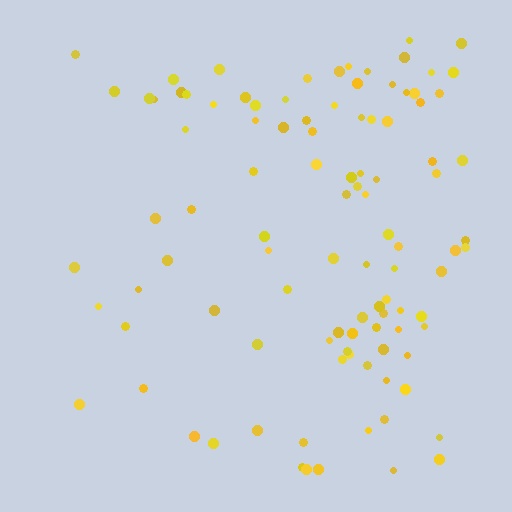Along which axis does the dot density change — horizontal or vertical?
Horizontal.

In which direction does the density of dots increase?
From left to right, with the right side densest.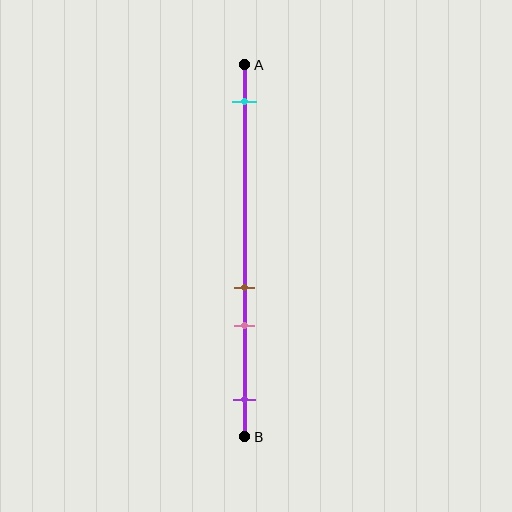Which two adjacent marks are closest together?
The brown and pink marks are the closest adjacent pair.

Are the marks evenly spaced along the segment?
No, the marks are not evenly spaced.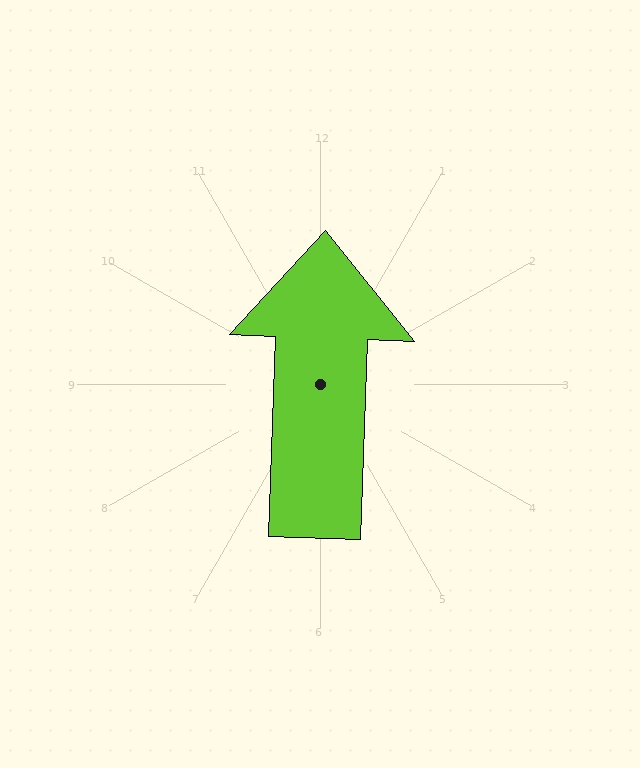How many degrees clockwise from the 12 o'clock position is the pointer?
Approximately 2 degrees.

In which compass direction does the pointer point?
North.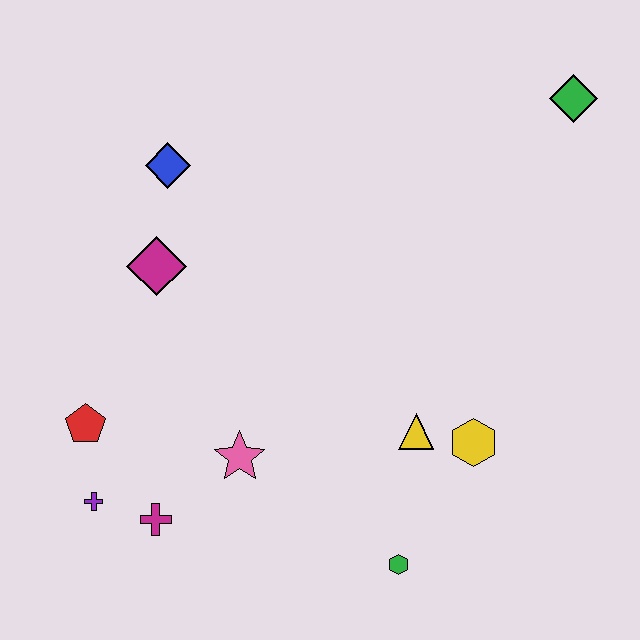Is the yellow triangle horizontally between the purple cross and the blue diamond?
No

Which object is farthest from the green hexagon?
The green diamond is farthest from the green hexagon.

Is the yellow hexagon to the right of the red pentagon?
Yes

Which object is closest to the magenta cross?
The purple cross is closest to the magenta cross.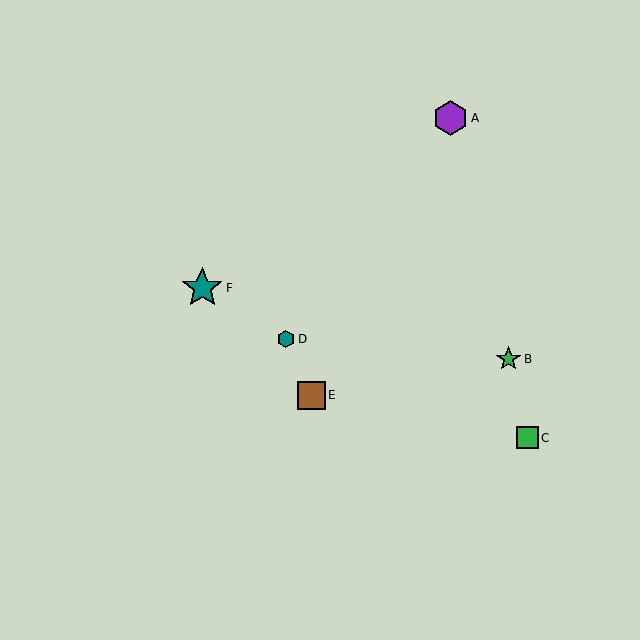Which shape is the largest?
The teal star (labeled F) is the largest.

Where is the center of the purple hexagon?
The center of the purple hexagon is at (451, 118).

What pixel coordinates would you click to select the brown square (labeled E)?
Click at (311, 395) to select the brown square E.